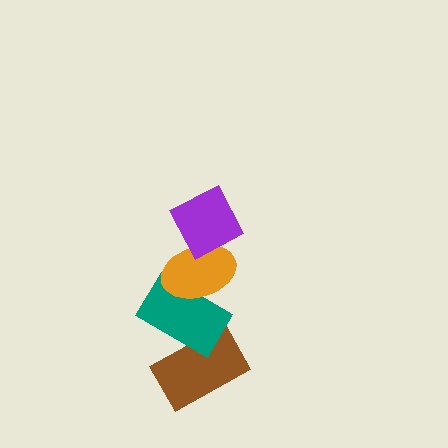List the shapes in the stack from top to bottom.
From top to bottom: the purple diamond, the orange ellipse, the teal rectangle, the brown rectangle.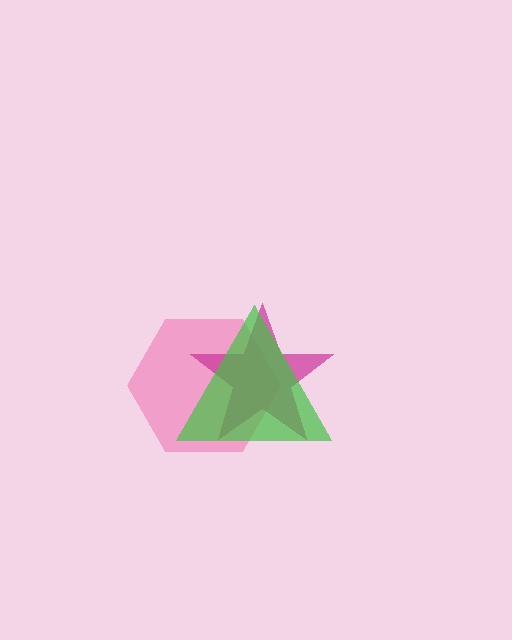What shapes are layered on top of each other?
The layered shapes are: a pink hexagon, a magenta star, a green triangle.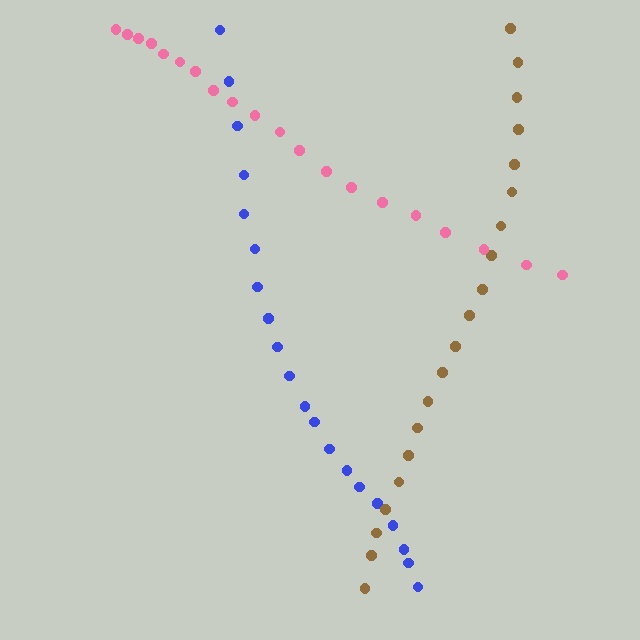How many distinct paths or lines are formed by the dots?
There are 3 distinct paths.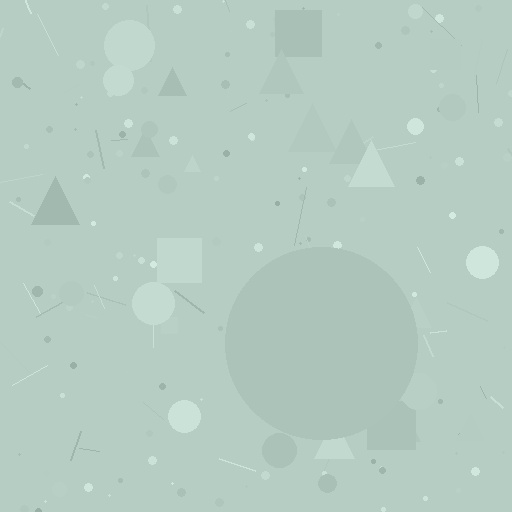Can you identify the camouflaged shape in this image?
The camouflaged shape is a circle.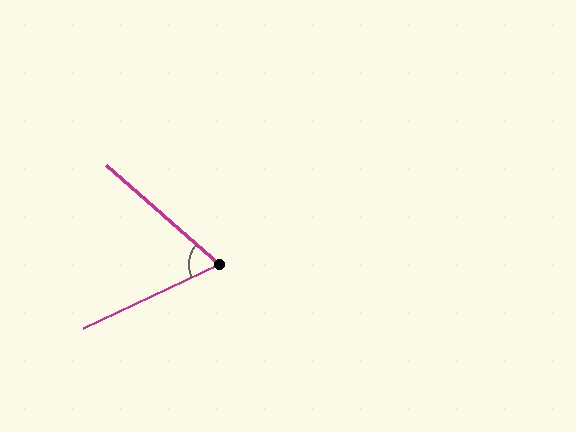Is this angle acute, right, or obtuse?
It is acute.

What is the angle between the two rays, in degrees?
Approximately 67 degrees.